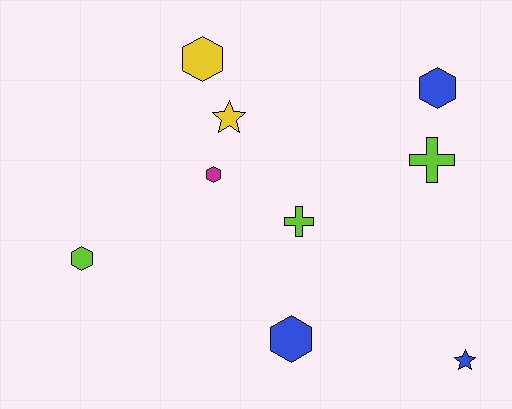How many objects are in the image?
There are 9 objects.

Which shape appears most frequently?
Hexagon, with 5 objects.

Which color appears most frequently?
Blue, with 3 objects.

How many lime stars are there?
There are no lime stars.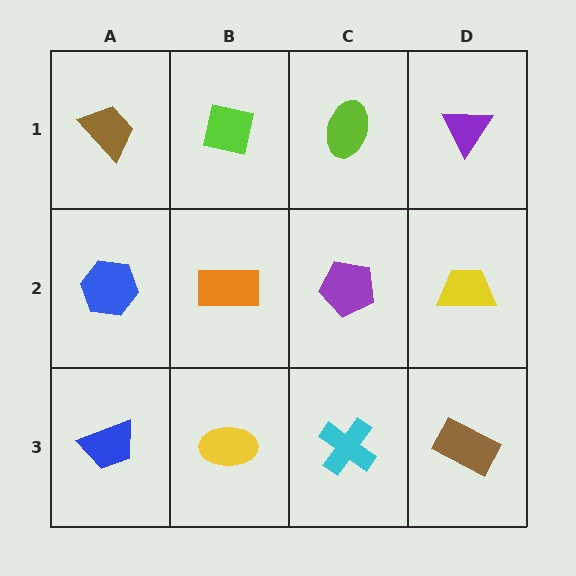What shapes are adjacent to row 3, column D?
A yellow trapezoid (row 2, column D), a cyan cross (row 3, column C).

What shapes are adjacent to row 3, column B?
An orange rectangle (row 2, column B), a blue trapezoid (row 3, column A), a cyan cross (row 3, column C).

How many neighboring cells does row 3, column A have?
2.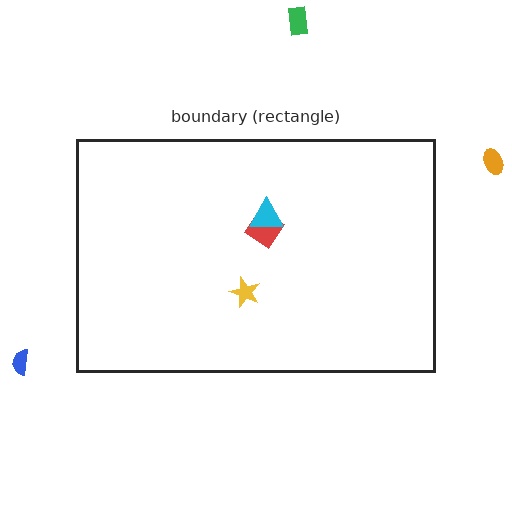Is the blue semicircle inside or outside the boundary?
Outside.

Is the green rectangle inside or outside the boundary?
Outside.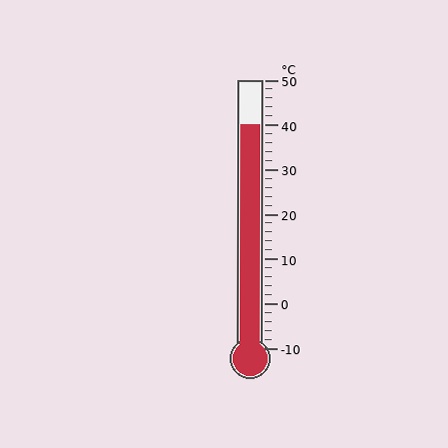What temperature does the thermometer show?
The thermometer shows approximately 40°C.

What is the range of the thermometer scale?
The thermometer scale ranges from -10°C to 50°C.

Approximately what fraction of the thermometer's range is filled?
The thermometer is filled to approximately 85% of its range.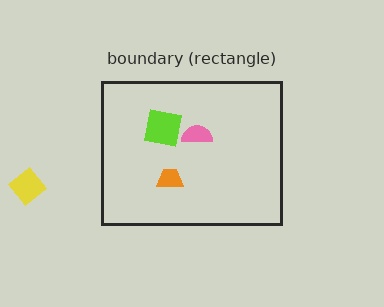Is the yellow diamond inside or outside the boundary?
Outside.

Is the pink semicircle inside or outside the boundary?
Inside.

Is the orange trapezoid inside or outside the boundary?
Inside.